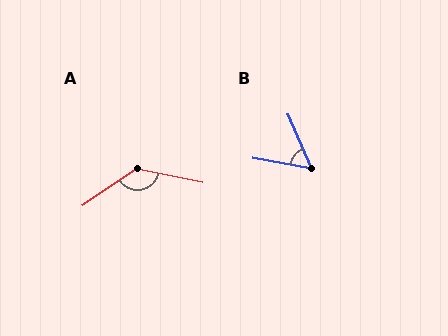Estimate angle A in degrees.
Approximately 135 degrees.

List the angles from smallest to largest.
B (56°), A (135°).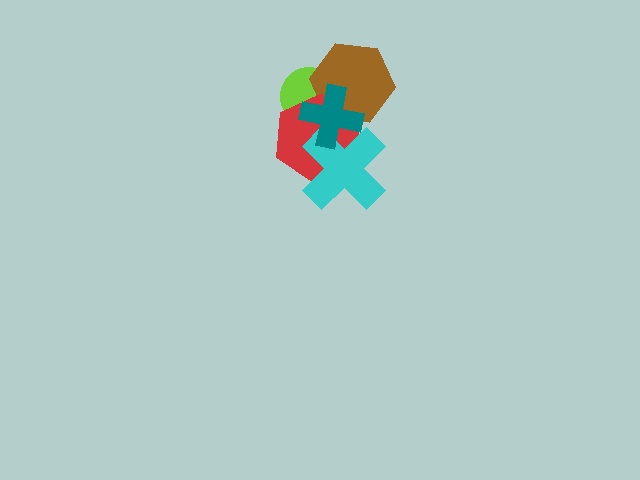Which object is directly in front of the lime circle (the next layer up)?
The brown hexagon is directly in front of the lime circle.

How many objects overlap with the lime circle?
3 objects overlap with the lime circle.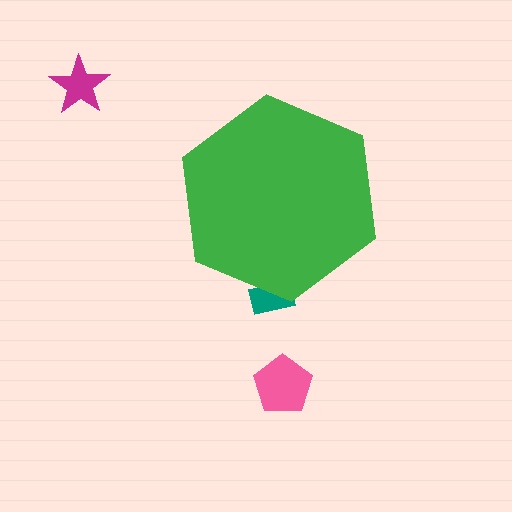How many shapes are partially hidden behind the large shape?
1 shape is partially hidden.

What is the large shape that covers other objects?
A green hexagon.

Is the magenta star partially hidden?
No, the magenta star is fully visible.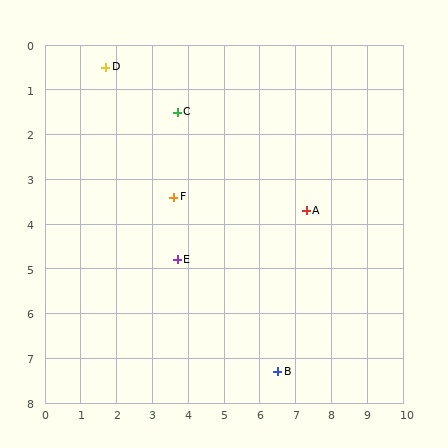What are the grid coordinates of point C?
Point C is at approximately (3.7, 1.5).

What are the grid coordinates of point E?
Point E is at approximately (3.7, 4.8).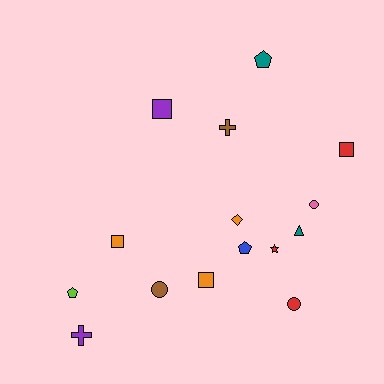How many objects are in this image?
There are 15 objects.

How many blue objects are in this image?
There is 1 blue object.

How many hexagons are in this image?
There are no hexagons.